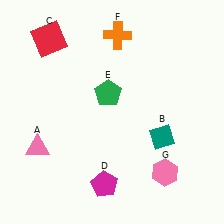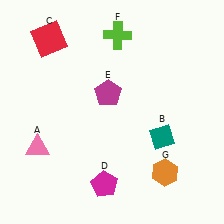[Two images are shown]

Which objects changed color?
E changed from green to magenta. F changed from orange to lime. G changed from pink to orange.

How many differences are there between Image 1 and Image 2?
There are 3 differences between the two images.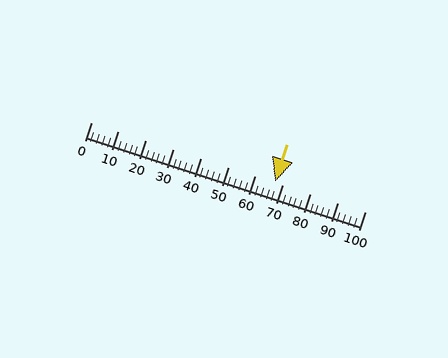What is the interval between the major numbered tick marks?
The major tick marks are spaced 10 units apart.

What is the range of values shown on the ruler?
The ruler shows values from 0 to 100.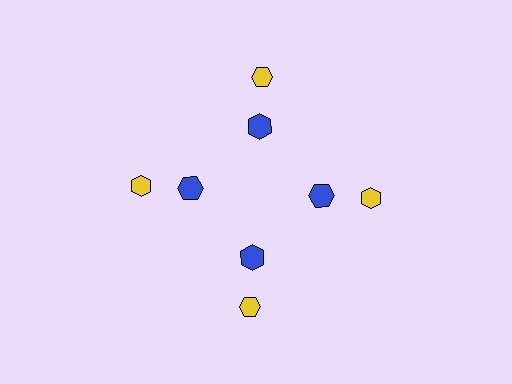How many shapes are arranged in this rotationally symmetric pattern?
There are 8 shapes, arranged in 4 groups of 2.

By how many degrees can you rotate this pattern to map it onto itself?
The pattern maps onto itself every 90 degrees of rotation.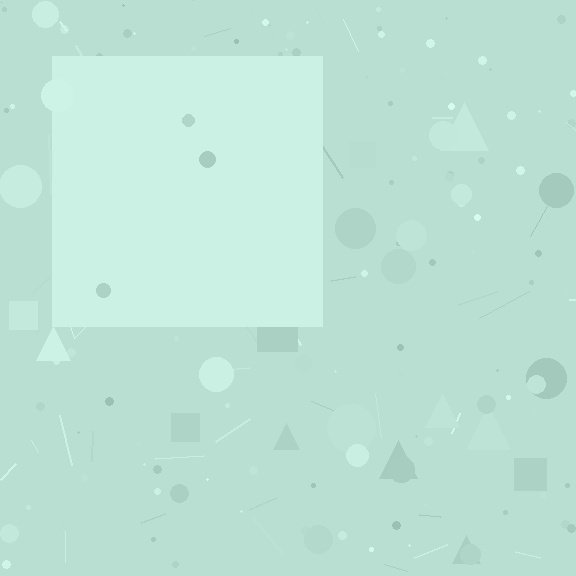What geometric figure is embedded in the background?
A square is embedded in the background.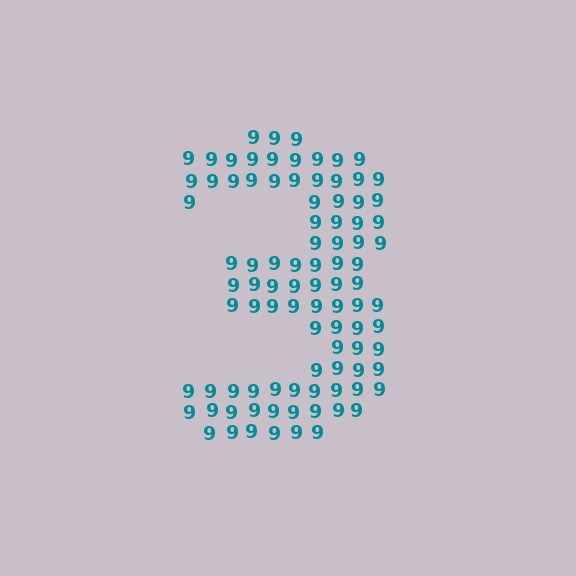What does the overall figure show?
The overall figure shows the digit 3.